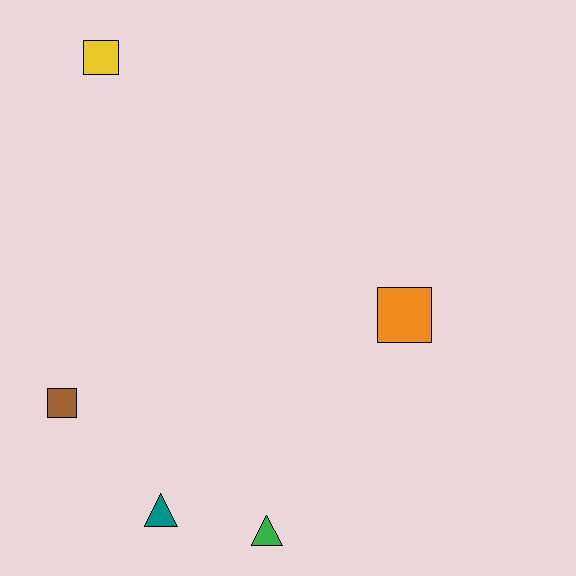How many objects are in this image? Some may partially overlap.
There are 5 objects.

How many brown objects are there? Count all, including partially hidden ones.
There is 1 brown object.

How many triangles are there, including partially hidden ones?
There are 2 triangles.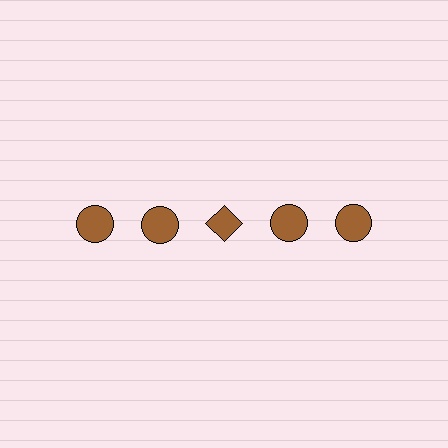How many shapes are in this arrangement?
There are 5 shapes arranged in a grid pattern.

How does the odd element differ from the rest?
It has a different shape: diamond instead of circle.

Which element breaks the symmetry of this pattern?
The brown diamond in the top row, center column breaks the symmetry. All other shapes are brown circles.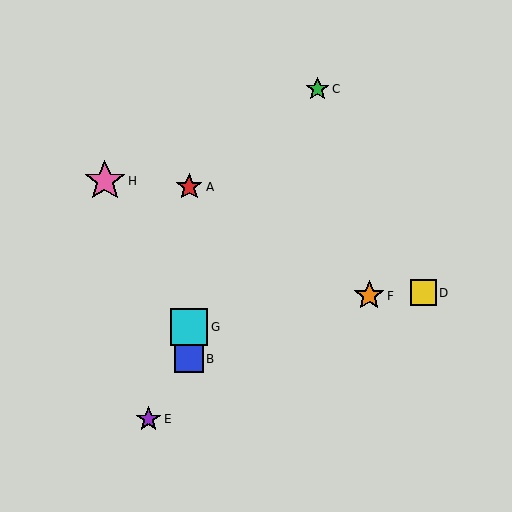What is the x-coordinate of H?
Object H is at x≈105.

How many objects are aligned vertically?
3 objects (A, B, G) are aligned vertically.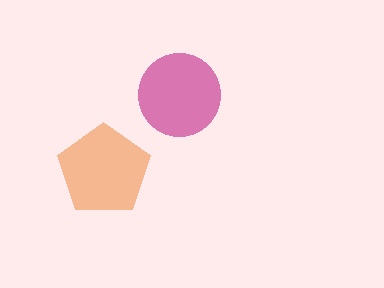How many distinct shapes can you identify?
There are 2 distinct shapes: an orange pentagon, a magenta circle.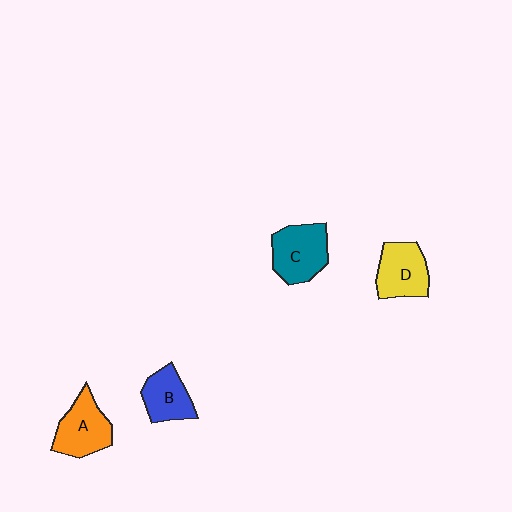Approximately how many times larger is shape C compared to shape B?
Approximately 1.3 times.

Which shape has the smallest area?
Shape B (blue).